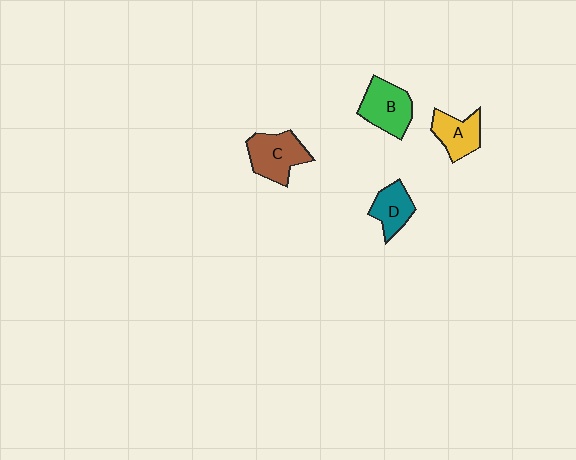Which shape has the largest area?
Shape C (brown).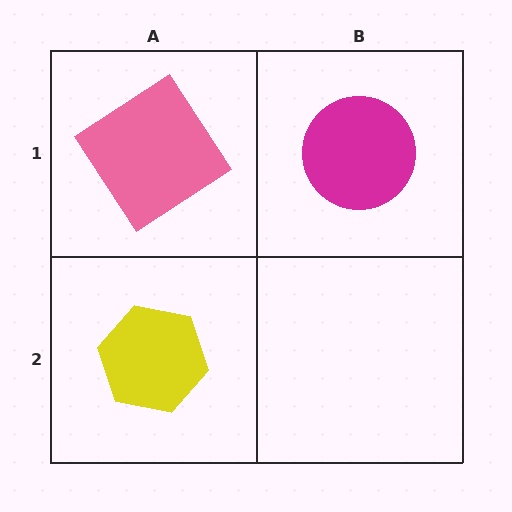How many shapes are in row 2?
1 shape.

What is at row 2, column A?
A yellow hexagon.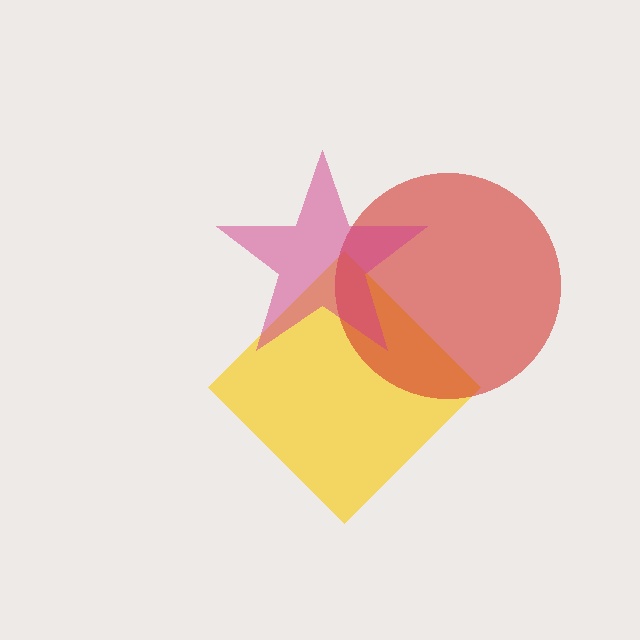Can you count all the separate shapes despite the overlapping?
Yes, there are 3 separate shapes.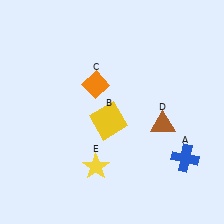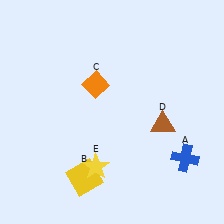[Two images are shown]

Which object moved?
The yellow square (B) moved down.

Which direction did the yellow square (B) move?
The yellow square (B) moved down.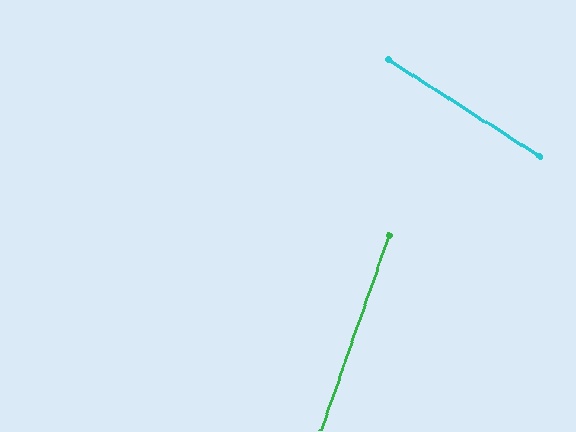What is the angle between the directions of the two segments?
Approximately 77 degrees.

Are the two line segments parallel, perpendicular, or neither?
Neither parallel nor perpendicular — they differ by about 77°.